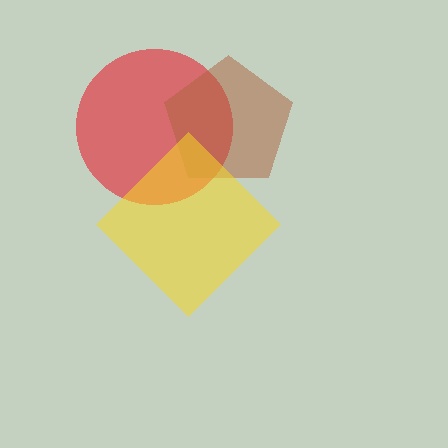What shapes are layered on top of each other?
The layered shapes are: a red circle, a brown pentagon, a yellow diamond.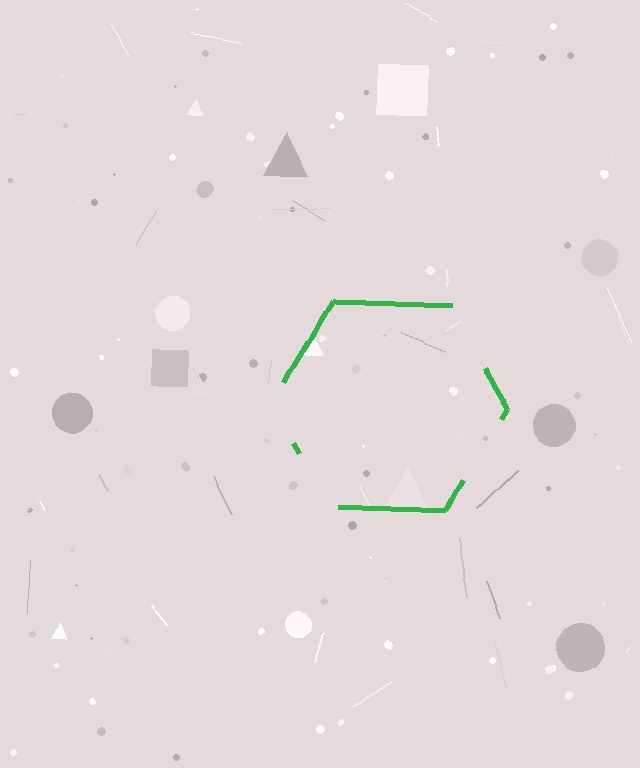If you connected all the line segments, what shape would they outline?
They would outline a hexagon.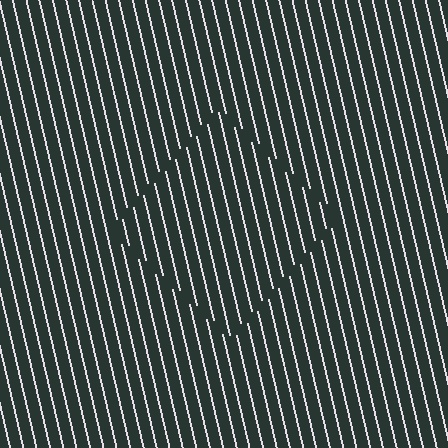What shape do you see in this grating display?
An illusory square. The interior of the shape contains the same grating, shifted by half a period — the contour is defined by the phase discontinuity where line-ends from the inner and outer gratings abut.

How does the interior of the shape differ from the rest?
The interior of the shape contains the same grating, shifted by half a period — the contour is defined by the phase discontinuity where line-ends from the inner and outer gratings abut.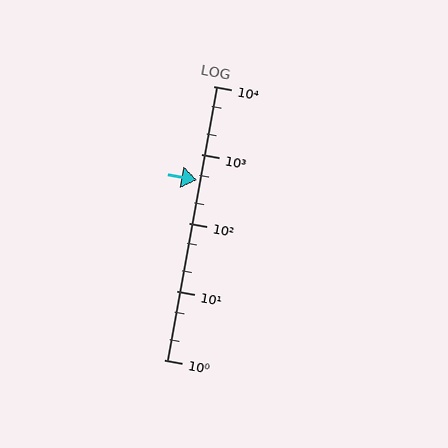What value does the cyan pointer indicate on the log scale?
The pointer indicates approximately 420.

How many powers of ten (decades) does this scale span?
The scale spans 4 decades, from 1 to 10000.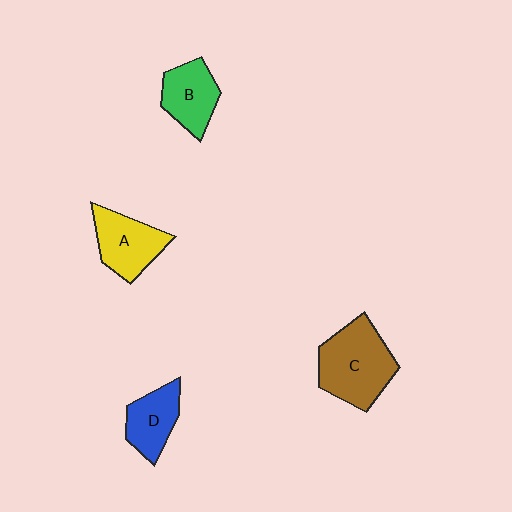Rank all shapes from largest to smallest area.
From largest to smallest: C (brown), A (yellow), B (green), D (blue).